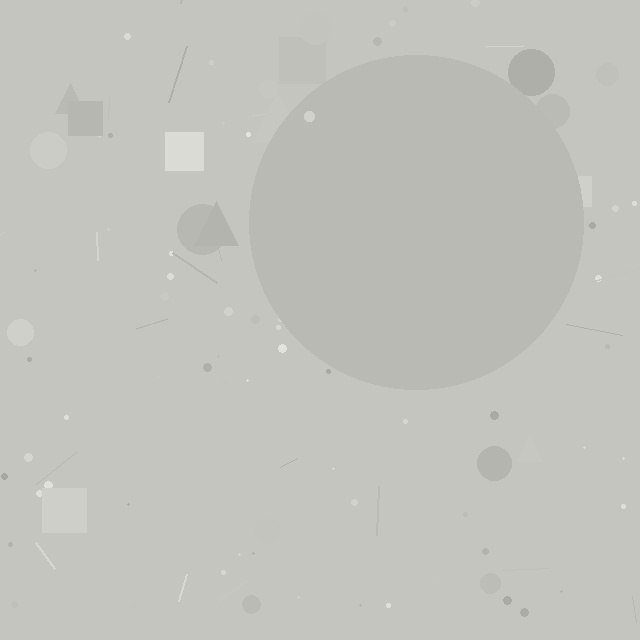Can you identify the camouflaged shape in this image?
The camouflaged shape is a circle.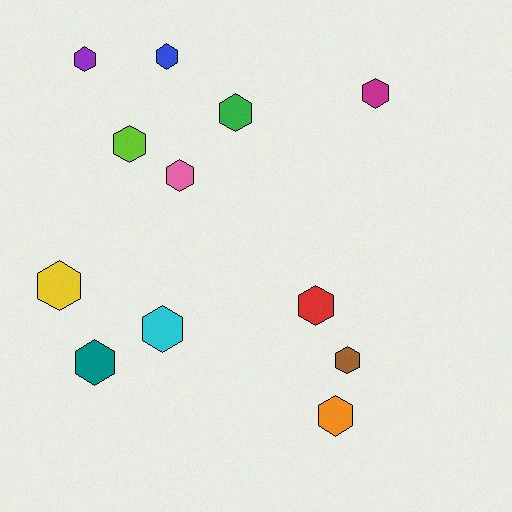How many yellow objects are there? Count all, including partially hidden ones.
There is 1 yellow object.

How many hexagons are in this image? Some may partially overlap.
There are 12 hexagons.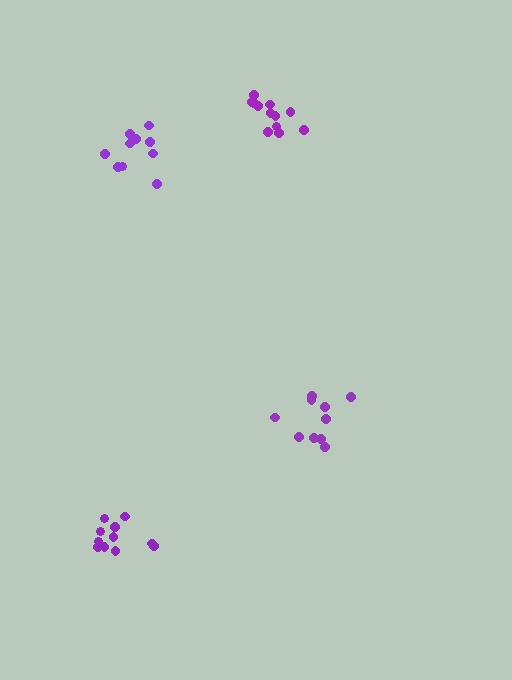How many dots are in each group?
Group 1: 10 dots, Group 2: 11 dots, Group 3: 12 dots, Group 4: 10 dots (43 total).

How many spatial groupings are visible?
There are 4 spatial groupings.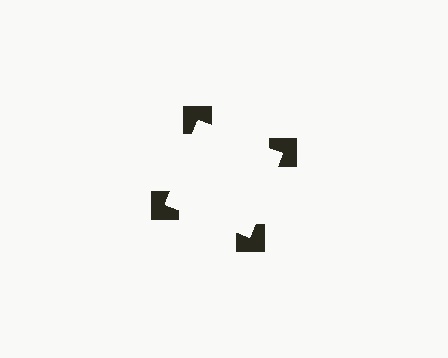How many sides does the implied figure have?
4 sides.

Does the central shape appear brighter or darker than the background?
It typically appears slightly brighter than the background, even though no actual brightness change is drawn.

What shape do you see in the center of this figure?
An illusory square — its edges are inferred from the aligned wedge cuts in the notched squares, not physically drawn.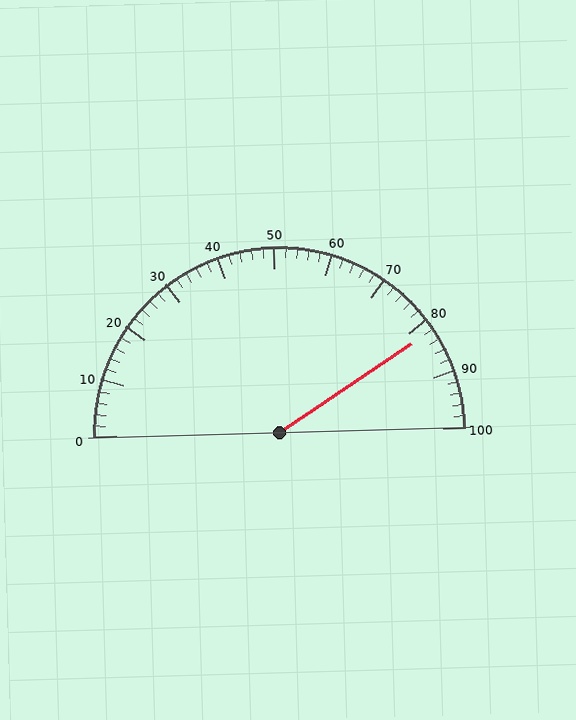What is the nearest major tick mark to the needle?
The nearest major tick mark is 80.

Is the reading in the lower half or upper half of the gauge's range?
The reading is in the upper half of the range (0 to 100).